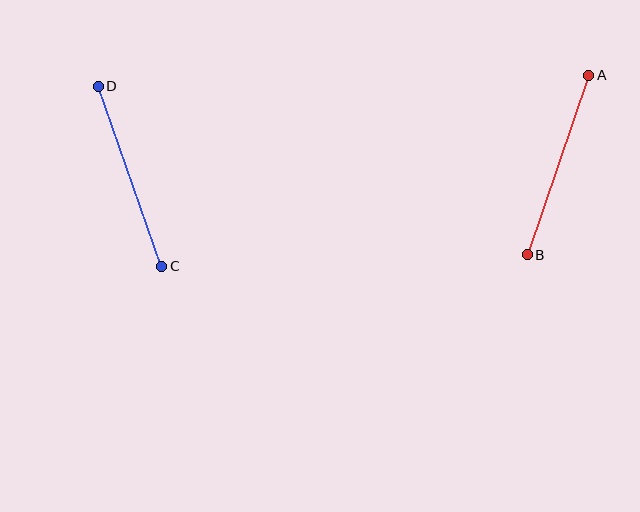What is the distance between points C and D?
The distance is approximately 191 pixels.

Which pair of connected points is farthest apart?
Points C and D are farthest apart.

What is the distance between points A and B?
The distance is approximately 190 pixels.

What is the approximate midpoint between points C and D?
The midpoint is at approximately (130, 176) pixels.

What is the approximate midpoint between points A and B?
The midpoint is at approximately (558, 165) pixels.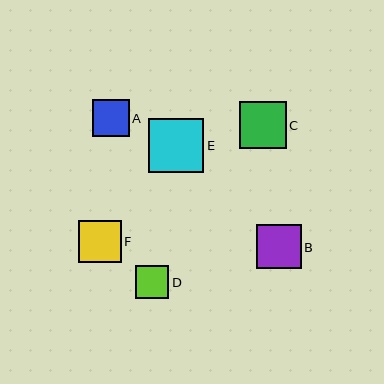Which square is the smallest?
Square D is the smallest with a size of approximately 33 pixels.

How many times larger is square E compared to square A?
Square E is approximately 1.5 times the size of square A.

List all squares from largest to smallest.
From largest to smallest: E, C, B, F, A, D.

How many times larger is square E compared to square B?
Square E is approximately 1.2 times the size of square B.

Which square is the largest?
Square E is the largest with a size of approximately 55 pixels.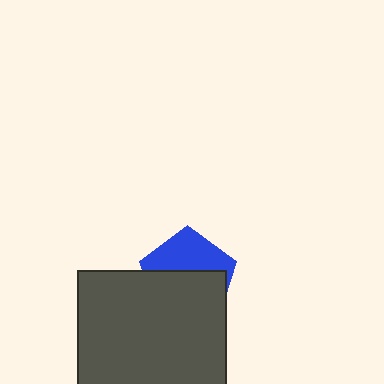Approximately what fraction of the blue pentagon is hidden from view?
Roughly 59% of the blue pentagon is hidden behind the dark gray rectangle.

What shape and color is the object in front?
The object in front is a dark gray rectangle.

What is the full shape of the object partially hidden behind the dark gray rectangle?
The partially hidden object is a blue pentagon.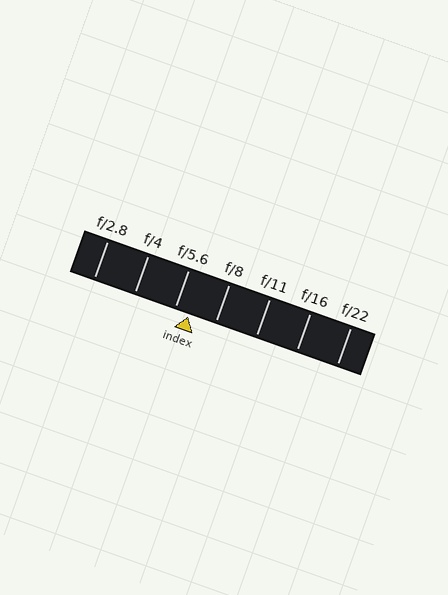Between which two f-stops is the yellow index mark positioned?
The index mark is between f/5.6 and f/8.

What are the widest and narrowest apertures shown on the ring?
The widest aperture shown is f/2.8 and the narrowest is f/22.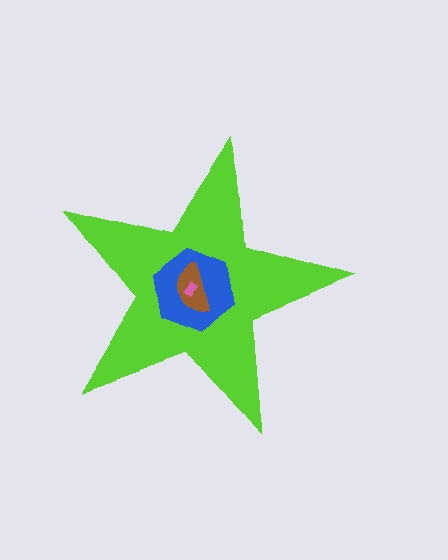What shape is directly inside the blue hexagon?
The brown semicircle.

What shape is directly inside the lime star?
The blue hexagon.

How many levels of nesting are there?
4.